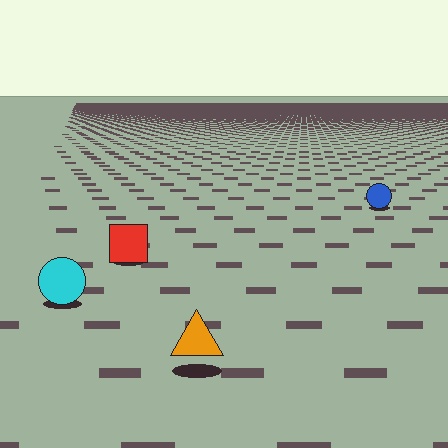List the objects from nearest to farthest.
From nearest to farthest: the orange triangle, the cyan circle, the red square, the blue circle.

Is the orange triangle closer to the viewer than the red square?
Yes. The orange triangle is closer — you can tell from the texture gradient: the ground texture is coarser near it.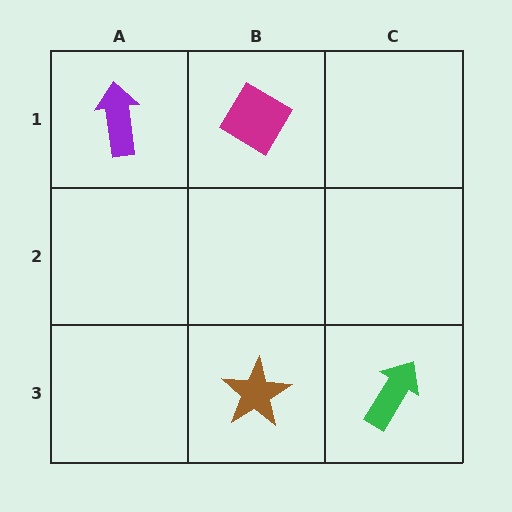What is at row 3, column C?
A green arrow.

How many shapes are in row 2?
0 shapes.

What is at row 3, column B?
A brown star.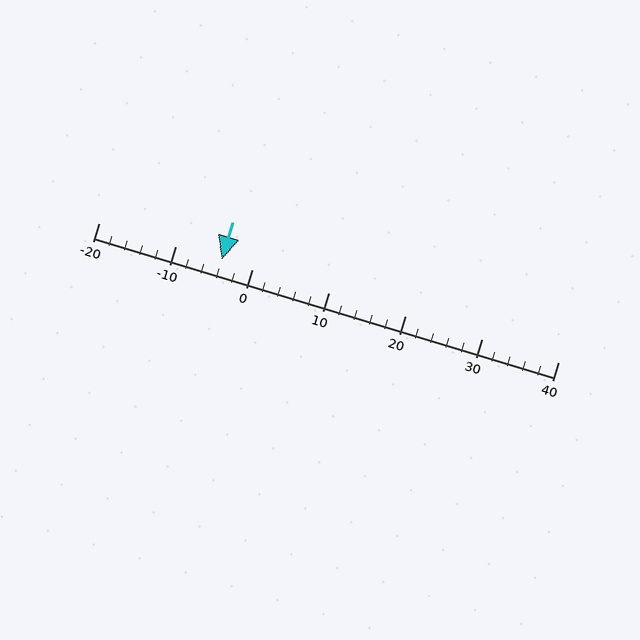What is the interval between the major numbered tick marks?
The major tick marks are spaced 10 units apart.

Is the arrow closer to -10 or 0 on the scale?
The arrow is closer to 0.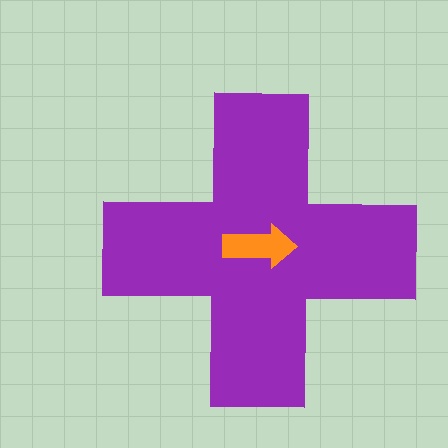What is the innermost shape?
The orange arrow.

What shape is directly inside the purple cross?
The orange arrow.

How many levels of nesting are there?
2.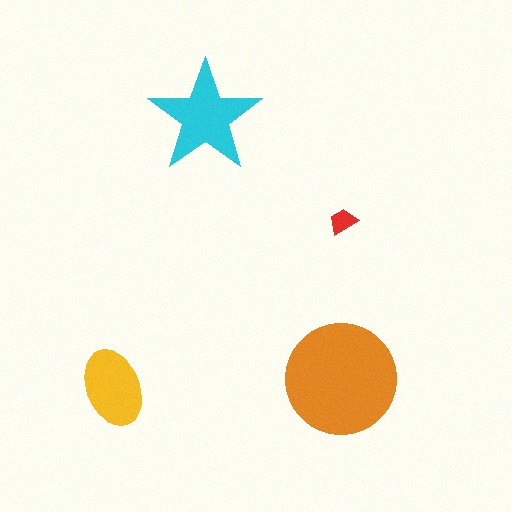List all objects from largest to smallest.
The orange circle, the cyan star, the yellow ellipse, the red trapezoid.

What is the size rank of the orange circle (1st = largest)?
1st.